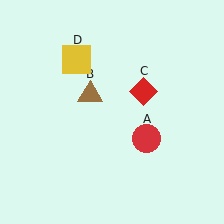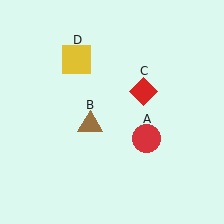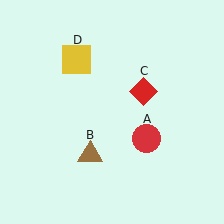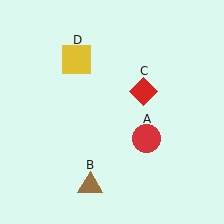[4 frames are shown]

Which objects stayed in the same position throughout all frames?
Red circle (object A) and red diamond (object C) and yellow square (object D) remained stationary.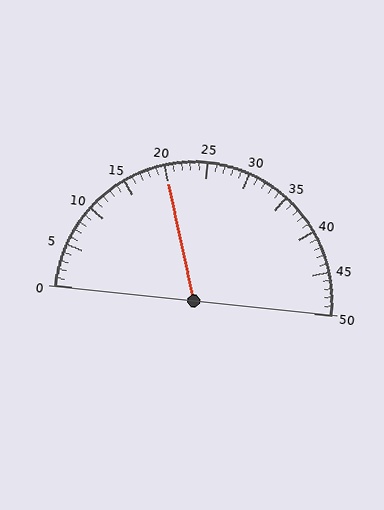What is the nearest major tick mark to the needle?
The nearest major tick mark is 20.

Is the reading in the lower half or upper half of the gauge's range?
The reading is in the lower half of the range (0 to 50).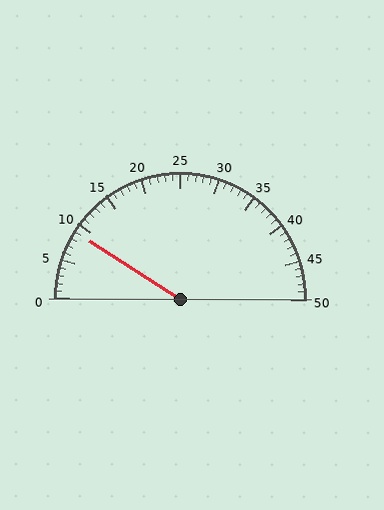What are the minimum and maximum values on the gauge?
The gauge ranges from 0 to 50.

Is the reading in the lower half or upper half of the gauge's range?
The reading is in the lower half of the range (0 to 50).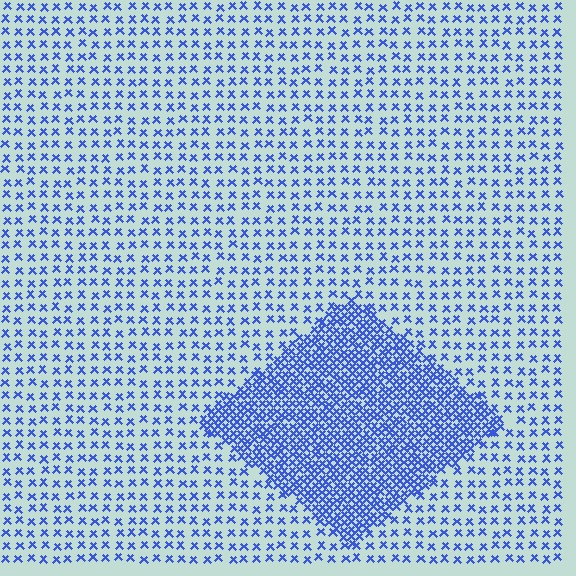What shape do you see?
I see a diamond.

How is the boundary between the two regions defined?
The boundary is defined by a change in element density (approximately 2.9x ratio). All elements are the same color, size, and shape.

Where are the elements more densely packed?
The elements are more densely packed inside the diamond boundary.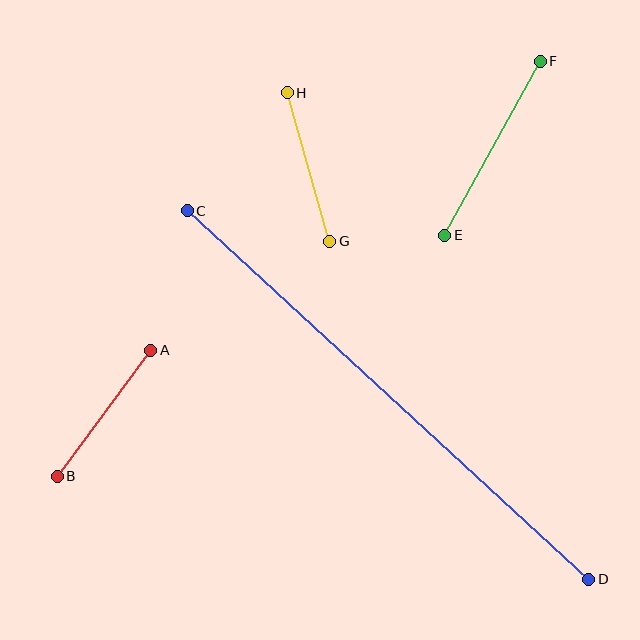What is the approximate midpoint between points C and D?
The midpoint is at approximately (388, 395) pixels.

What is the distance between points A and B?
The distance is approximately 157 pixels.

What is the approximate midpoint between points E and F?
The midpoint is at approximately (493, 148) pixels.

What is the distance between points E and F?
The distance is approximately 199 pixels.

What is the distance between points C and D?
The distance is approximately 545 pixels.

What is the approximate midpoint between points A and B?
The midpoint is at approximately (104, 413) pixels.